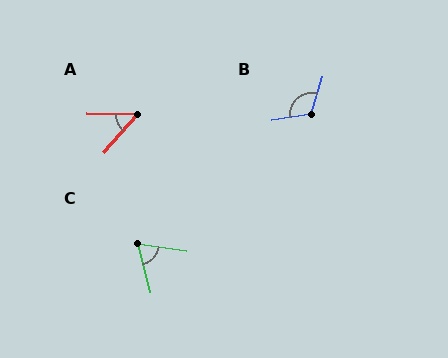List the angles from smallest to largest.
A (50°), C (68°), B (115°).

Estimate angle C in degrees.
Approximately 68 degrees.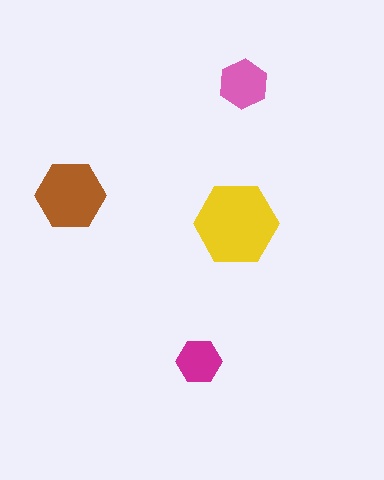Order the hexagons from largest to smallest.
the yellow one, the brown one, the pink one, the magenta one.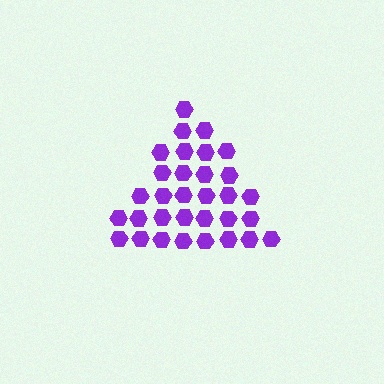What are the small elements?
The small elements are hexagons.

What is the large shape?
The large shape is a triangle.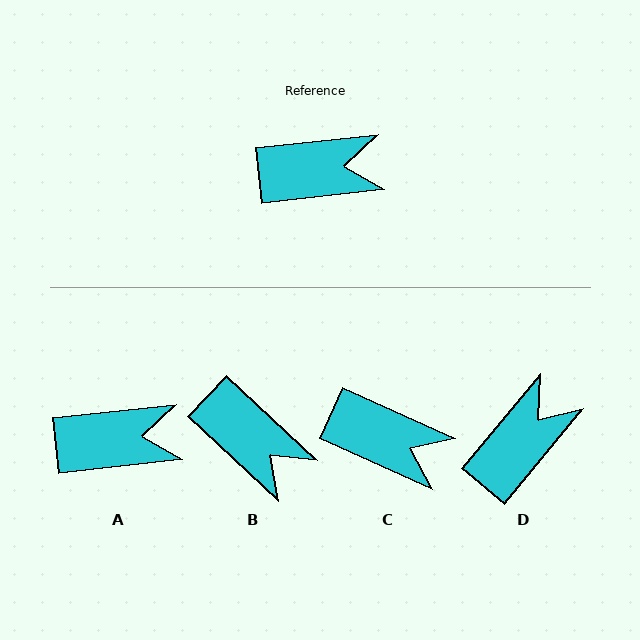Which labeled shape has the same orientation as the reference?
A.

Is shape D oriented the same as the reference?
No, it is off by about 44 degrees.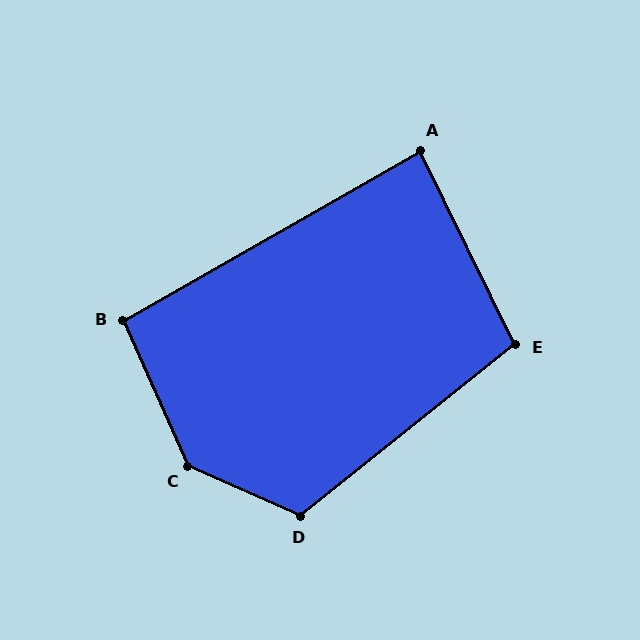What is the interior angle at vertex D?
Approximately 117 degrees (obtuse).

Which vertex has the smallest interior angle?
A, at approximately 86 degrees.